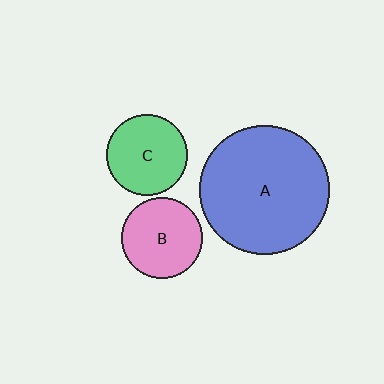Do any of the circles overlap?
No, none of the circles overlap.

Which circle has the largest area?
Circle A (blue).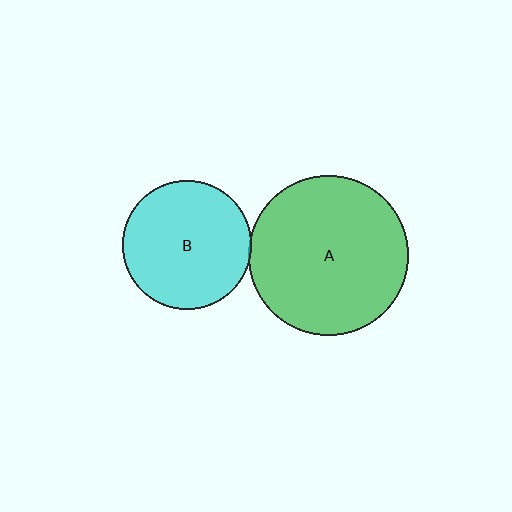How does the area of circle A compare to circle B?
Approximately 1.5 times.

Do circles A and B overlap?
Yes.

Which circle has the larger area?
Circle A (green).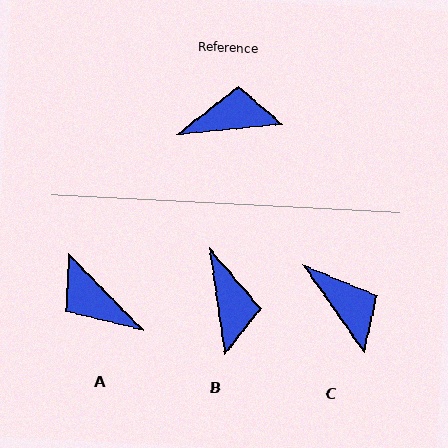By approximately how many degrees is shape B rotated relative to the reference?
Approximately 87 degrees clockwise.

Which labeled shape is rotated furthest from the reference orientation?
A, about 128 degrees away.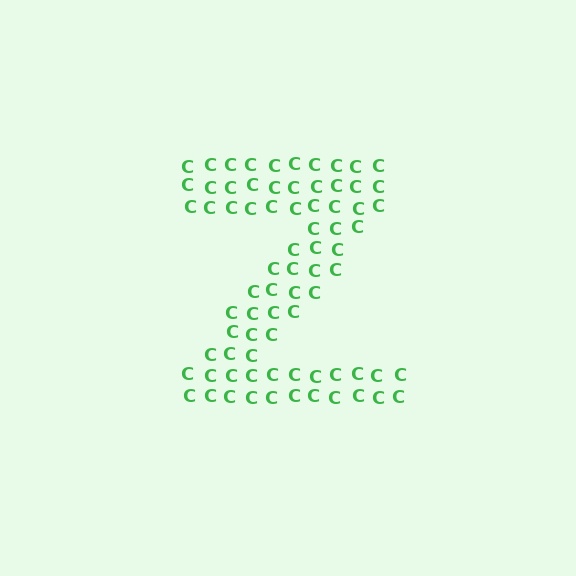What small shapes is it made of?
It is made of small letter C's.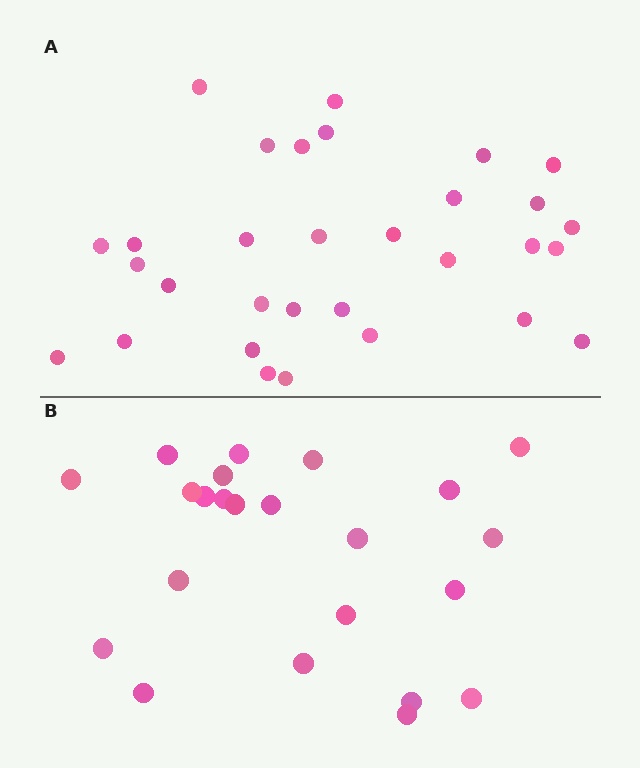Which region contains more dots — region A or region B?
Region A (the top region) has more dots.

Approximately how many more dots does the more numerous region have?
Region A has roughly 8 or so more dots than region B.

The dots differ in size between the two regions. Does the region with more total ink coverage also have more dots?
No. Region B has more total ink coverage because its dots are larger, but region A actually contains more individual dots. Total area can be misleading — the number of items is what matters here.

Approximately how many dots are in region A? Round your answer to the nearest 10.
About 30 dots. (The exact count is 31, which rounds to 30.)